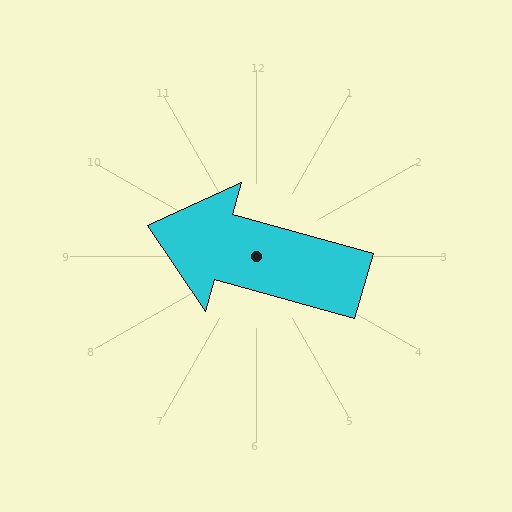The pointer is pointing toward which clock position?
Roughly 10 o'clock.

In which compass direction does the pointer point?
West.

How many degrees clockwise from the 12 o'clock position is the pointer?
Approximately 286 degrees.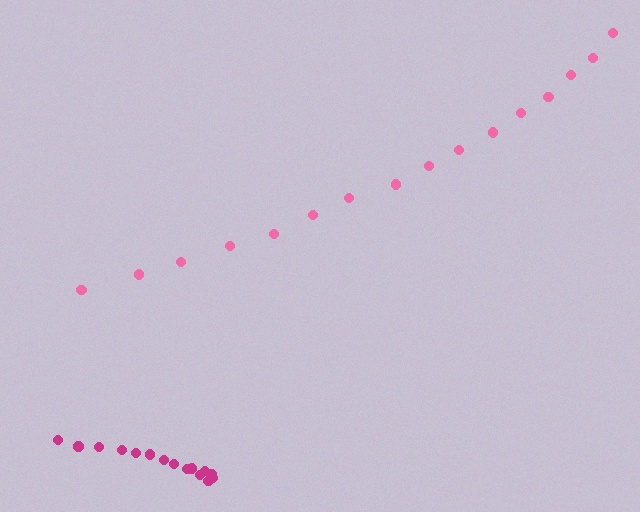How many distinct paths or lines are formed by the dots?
There are 2 distinct paths.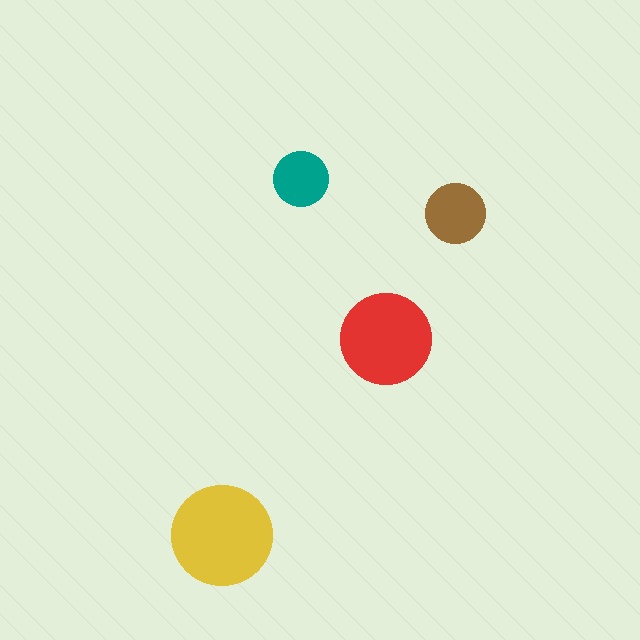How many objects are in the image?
There are 4 objects in the image.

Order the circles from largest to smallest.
the yellow one, the red one, the brown one, the teal one.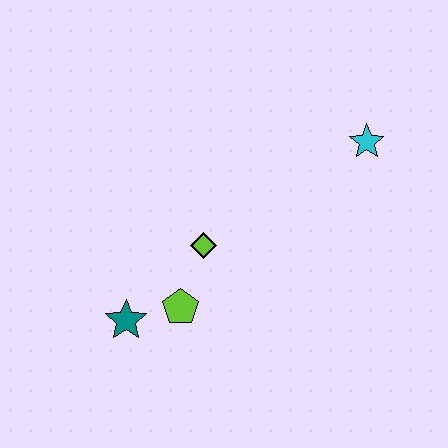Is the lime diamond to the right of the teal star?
Yes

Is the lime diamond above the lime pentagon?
Yes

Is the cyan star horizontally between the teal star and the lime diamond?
No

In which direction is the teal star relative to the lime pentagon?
The teal star is to the left of the lime pentagon.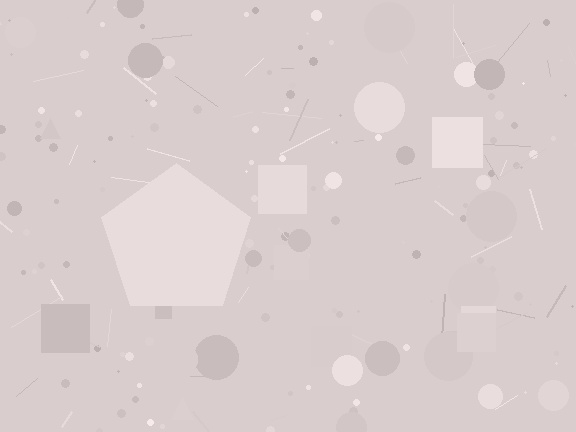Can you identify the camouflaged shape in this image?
The camouflaged shape is a pentagon.